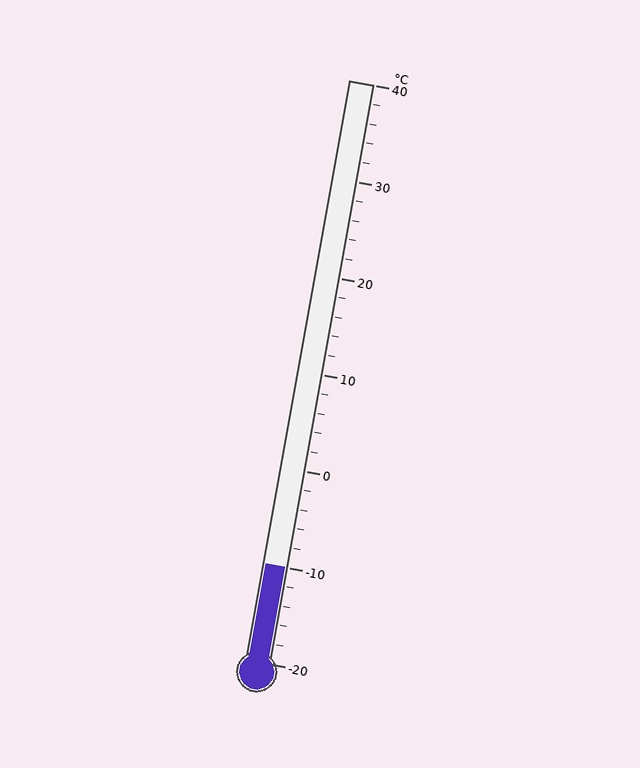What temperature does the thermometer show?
The thermometer shows approximately -10°C.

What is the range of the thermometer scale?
The thermometer scale ranges from -20°C to 40°C.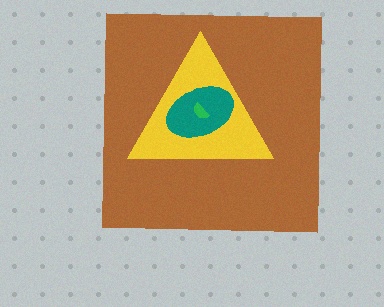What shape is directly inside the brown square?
The yellow triangle.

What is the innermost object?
The green semicircle.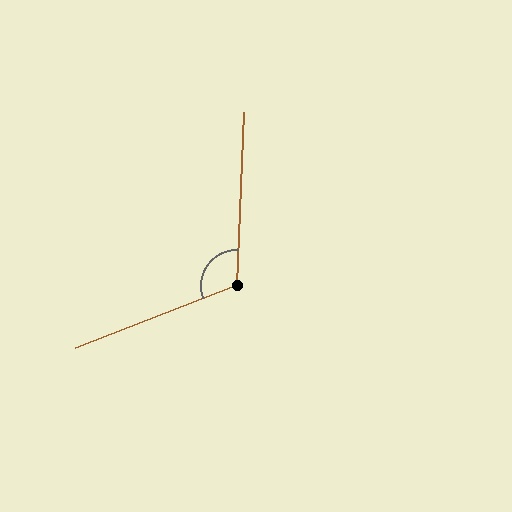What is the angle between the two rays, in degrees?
Approximately 114 degrees.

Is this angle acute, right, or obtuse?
It is obtuse.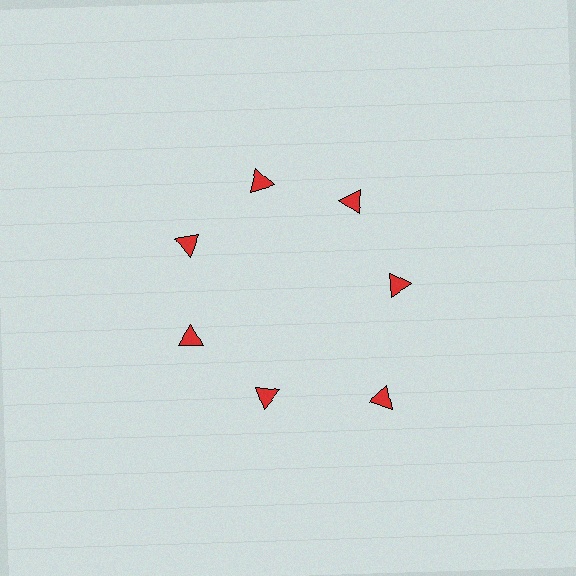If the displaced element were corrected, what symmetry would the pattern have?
It would have 7-fold rotational symmetry — the pattern would map onto itself every 51 degrees.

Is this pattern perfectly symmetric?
No. The 7 red triangles are arranged in a ring, but one element near the 5 o'clock position is pushed outward from the center, breaking the 7-fold rotational symmetry.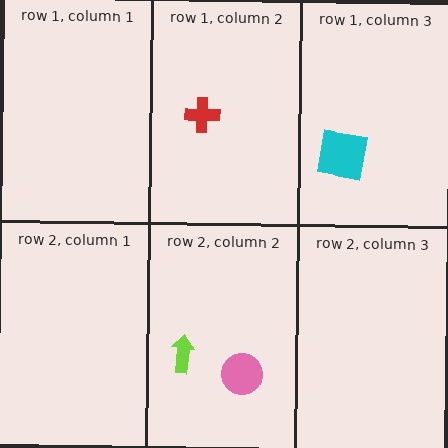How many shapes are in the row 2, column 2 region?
2.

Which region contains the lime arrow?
The row 2, column 2 region.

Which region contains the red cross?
The row 1, column 2 region.